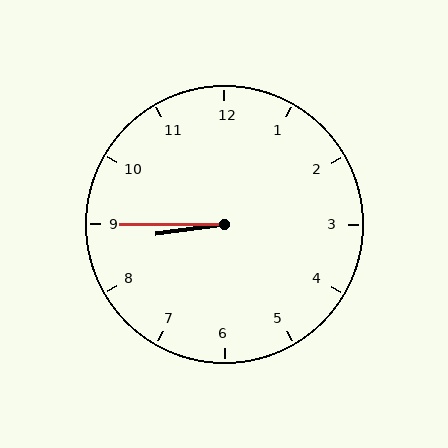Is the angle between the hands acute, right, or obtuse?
It is acute.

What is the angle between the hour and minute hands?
Approximately 8 degrees.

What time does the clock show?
8:45.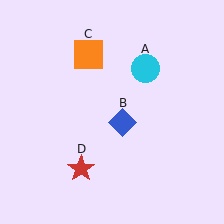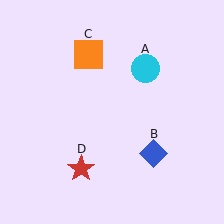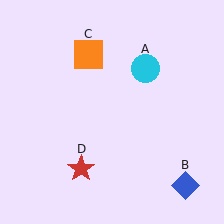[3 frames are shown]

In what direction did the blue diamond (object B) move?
The blue diamond (object B) moved down and to the right.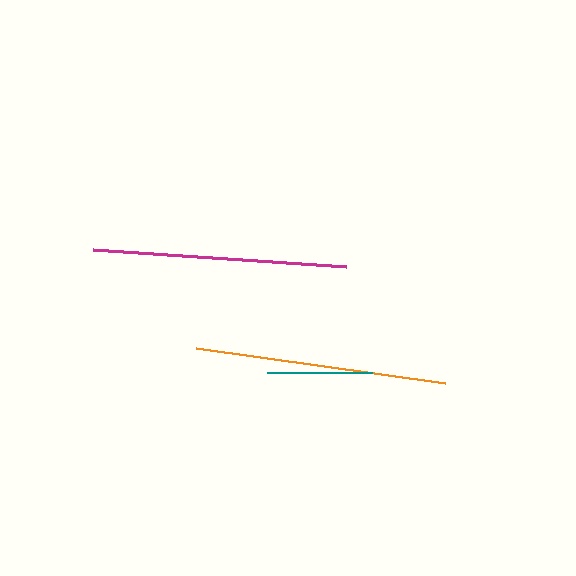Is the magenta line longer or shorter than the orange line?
The magenta line is longer than the orange line.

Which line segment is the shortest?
The teal line is the shortest at approximately 105 pixels.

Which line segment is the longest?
The magenta line is the longest at approximately 254 pixels.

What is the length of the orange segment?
The orange segment is approximately 251 pixels long.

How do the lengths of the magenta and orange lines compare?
The magenta and orange lines are approximately the same length.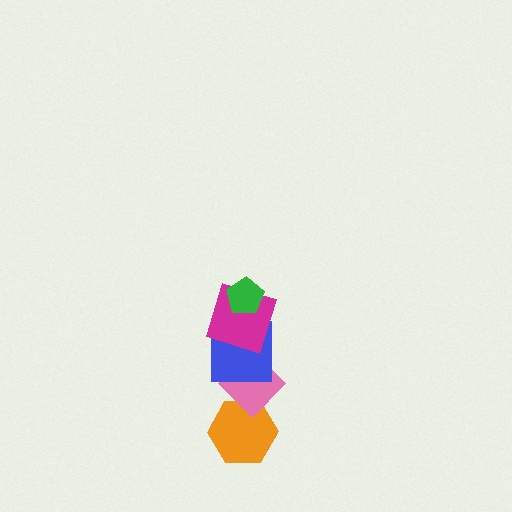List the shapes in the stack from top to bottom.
From top to bottom: the green pentagon, the magenta square, the blue square, the pink diamond, the orange hexagon.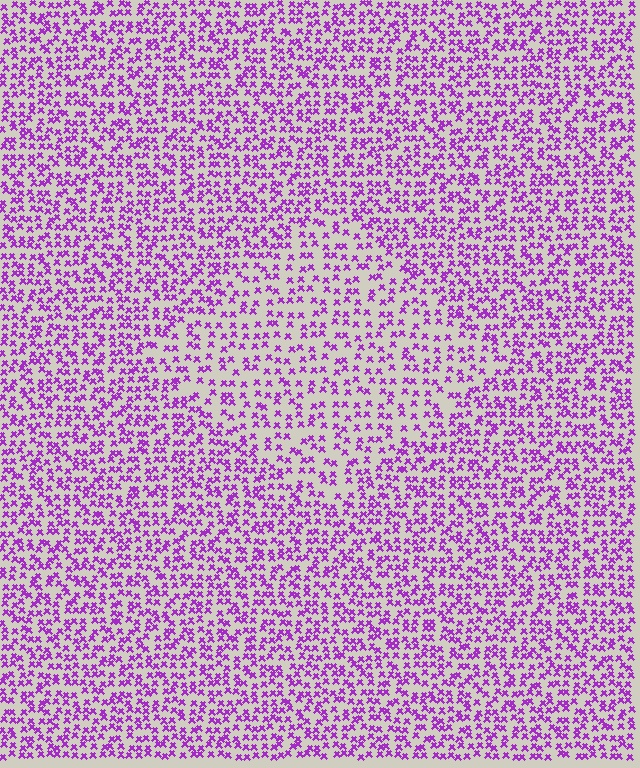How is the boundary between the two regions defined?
The boundary is defined by a change in element density (approximately 1.6x ratio). All elements are the same color, size, and shape.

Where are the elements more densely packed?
The elements are more densely packed outside the diamond boundary.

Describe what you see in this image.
The image contains small purple elements arranged at two different densities. A diamond-shaped region is visible where the elements are less densely packed than the surrounding area.